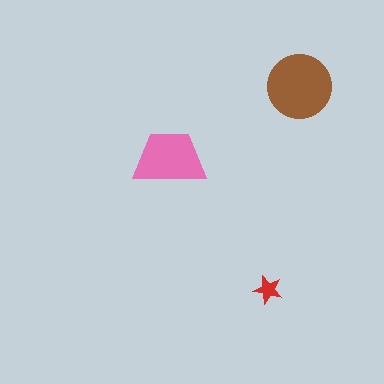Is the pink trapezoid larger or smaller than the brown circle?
Smaller.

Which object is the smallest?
The red star.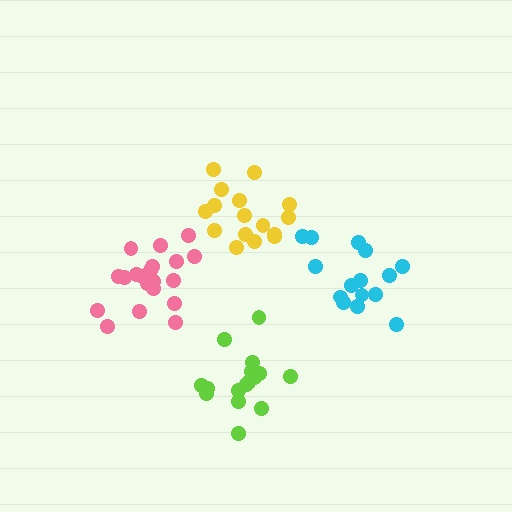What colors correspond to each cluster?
The clusters are colored: lime, yellow, cyan, pink.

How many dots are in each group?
Group 1: 16 dots, Group 2: 16 dots, Group 3: 15 dots, Group 4: 20 dots (67 total).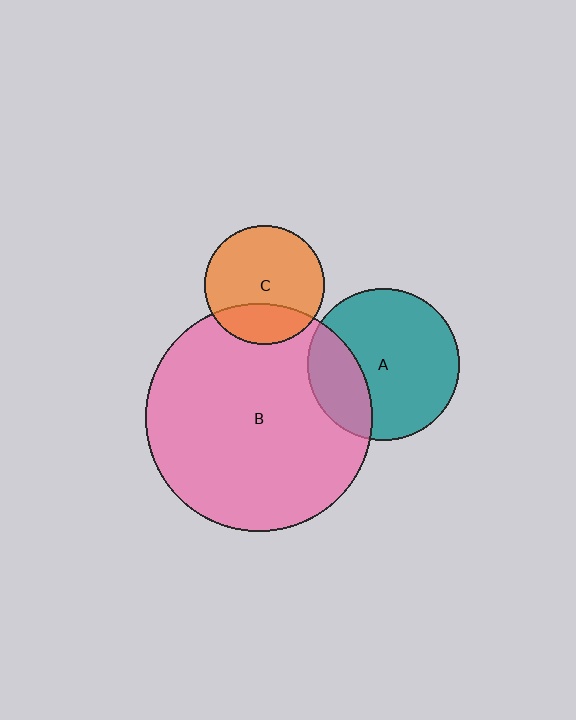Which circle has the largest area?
Circle B (pink).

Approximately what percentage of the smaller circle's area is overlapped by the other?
Approximately 25%.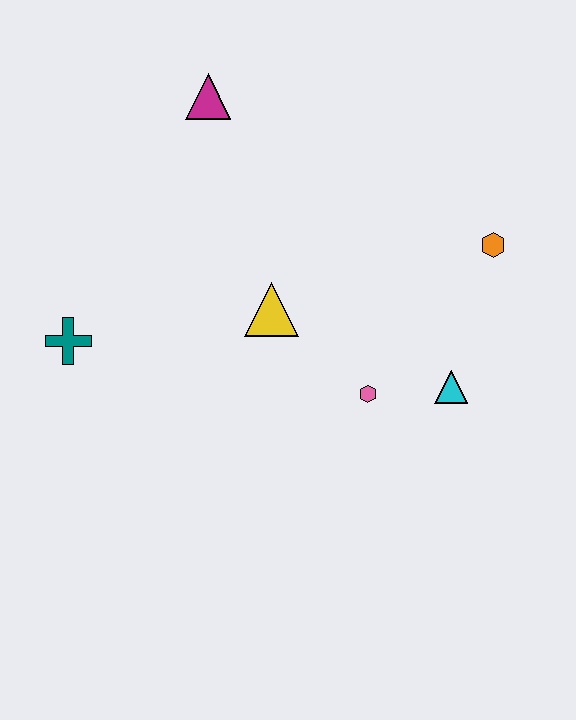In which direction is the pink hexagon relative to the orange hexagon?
The pink hexagon is below the orange hexagon.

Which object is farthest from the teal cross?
The orange hexagon is farthest from the teal cross.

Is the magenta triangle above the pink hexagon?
Yes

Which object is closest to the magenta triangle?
The yellow triangle is closest to the magenta triangle.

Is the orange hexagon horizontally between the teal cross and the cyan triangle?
No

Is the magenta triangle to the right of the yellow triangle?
No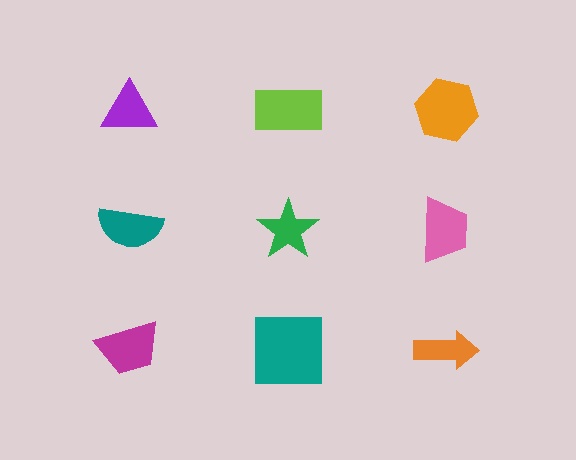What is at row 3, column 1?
A magenta trapezoid.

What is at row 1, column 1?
A purple triangle.